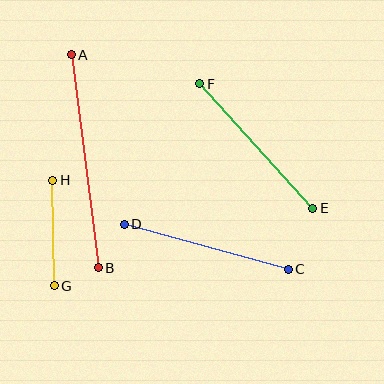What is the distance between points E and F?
The distance is approximately 168 pixels.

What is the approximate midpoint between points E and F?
The midpoint is at approximately (256, 146) pixels.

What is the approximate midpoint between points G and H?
The midpoint is at approximately (54, 233) pixels.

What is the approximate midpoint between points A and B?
The midpoint is at approximately (85, 161) pixels.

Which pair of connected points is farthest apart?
Points A and B are farthest apart.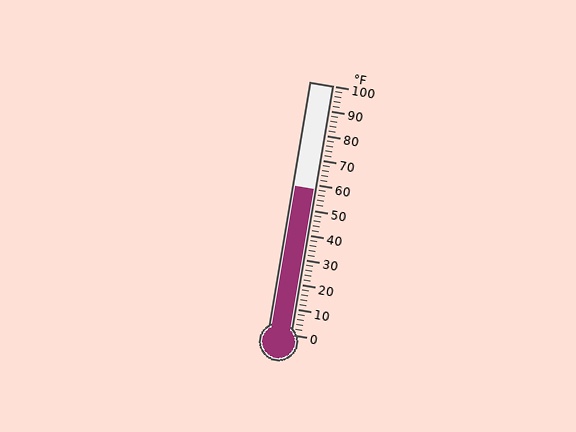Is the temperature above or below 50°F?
The temperature is above 50°F.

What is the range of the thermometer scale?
The thermometer scale ranges from 0°F to 100°F.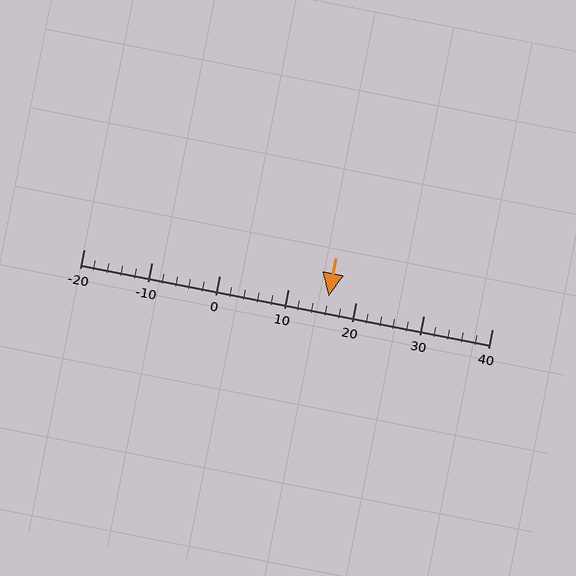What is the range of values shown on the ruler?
The ruler shows values from -20 to 40.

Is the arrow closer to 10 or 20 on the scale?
The arrow is closer to 20.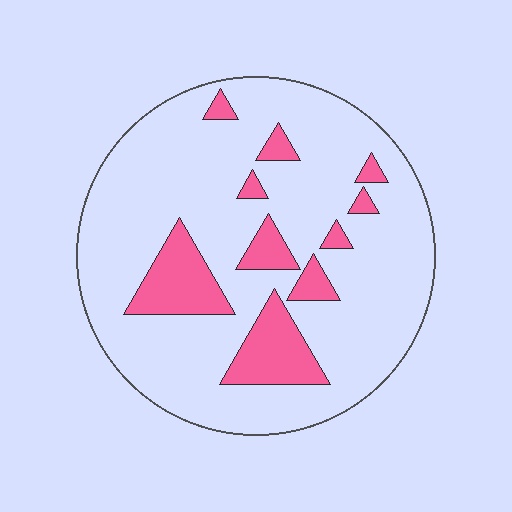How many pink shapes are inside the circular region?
10.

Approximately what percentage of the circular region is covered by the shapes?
Approximately 20%.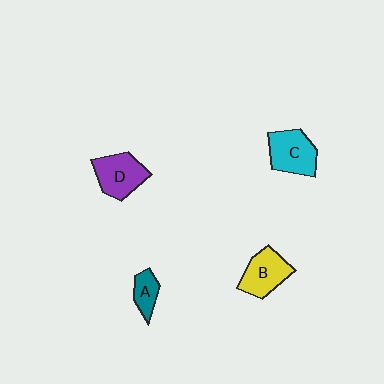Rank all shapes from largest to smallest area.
From largest to smallest: C (cyan), D (purple), B (yellow), A (teal).